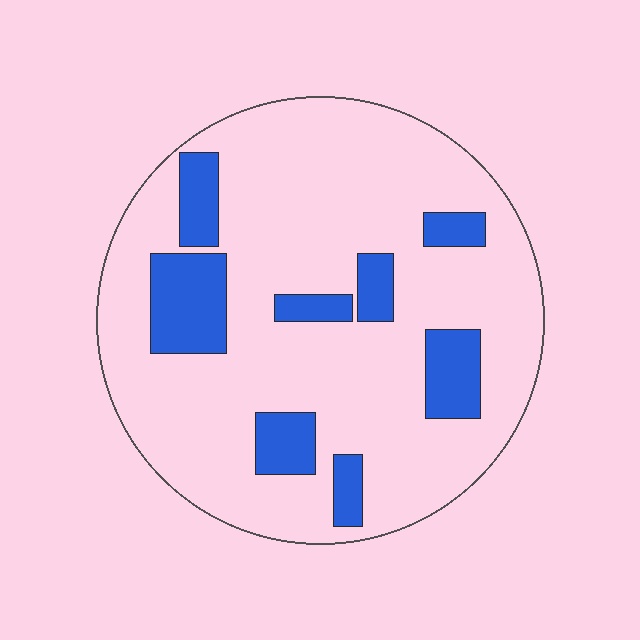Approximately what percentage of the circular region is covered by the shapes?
Approximately 20%.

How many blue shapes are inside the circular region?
8.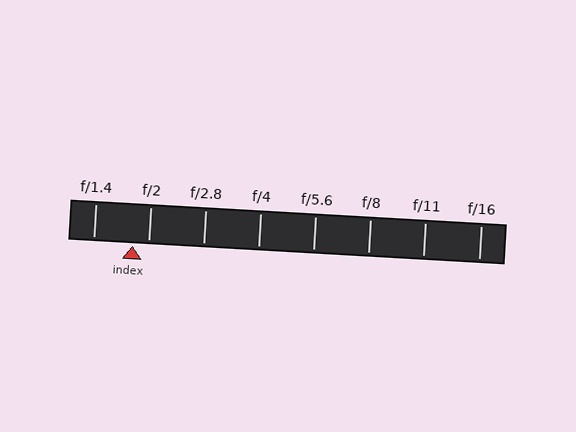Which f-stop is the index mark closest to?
The index mark is closest to f/2.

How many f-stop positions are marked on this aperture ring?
There are 8 f-stop positions marked.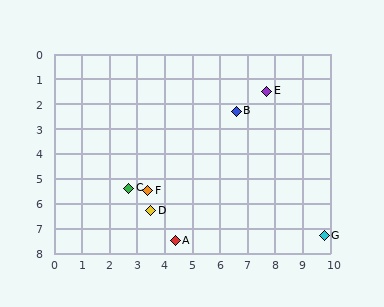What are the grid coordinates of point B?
Point B is at approximately (6.6, 2.3).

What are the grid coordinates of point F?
Point F is at approximately (3.4, 5.5).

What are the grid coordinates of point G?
Point G is at approximately (9.8, 7.3).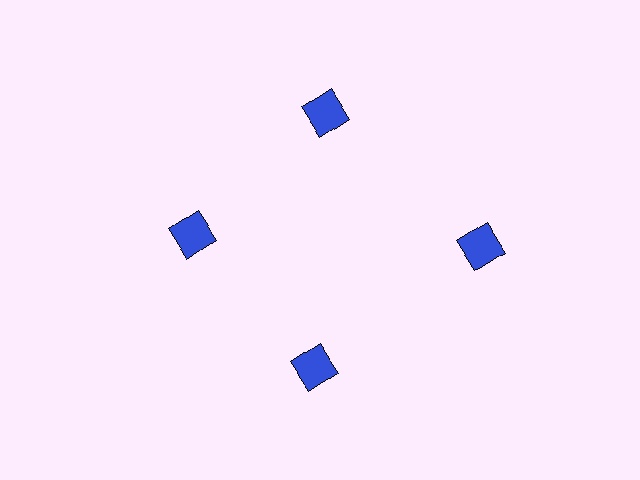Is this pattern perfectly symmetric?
No. The 4 blue squares are arranged in a ring, but one element near the 3 o'clock position is pushed outward from the center, breaking the 4-fold rotational symmetry.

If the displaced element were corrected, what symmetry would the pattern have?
It would have 4-fold rotational symmetry — the pattern would map onto itself every 90 degrees.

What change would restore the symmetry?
The symmetry would be restored by moving it inward, back onto the ring so that all 4 squares sit at equal angles and equal distance from the center.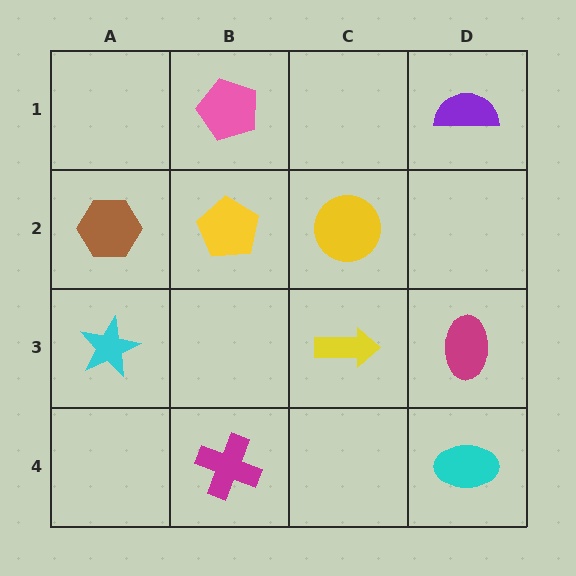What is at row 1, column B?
A pink pentagon.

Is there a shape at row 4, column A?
No, that cell is empty.